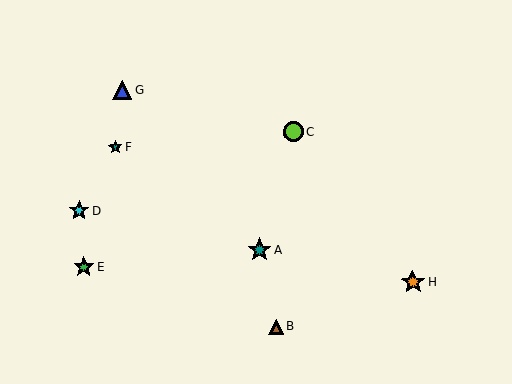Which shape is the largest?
The orange star (labeled H) is the largest.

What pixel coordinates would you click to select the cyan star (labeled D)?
Click at (79, 211) to select the cyan star D.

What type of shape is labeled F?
Shape F is a teal star.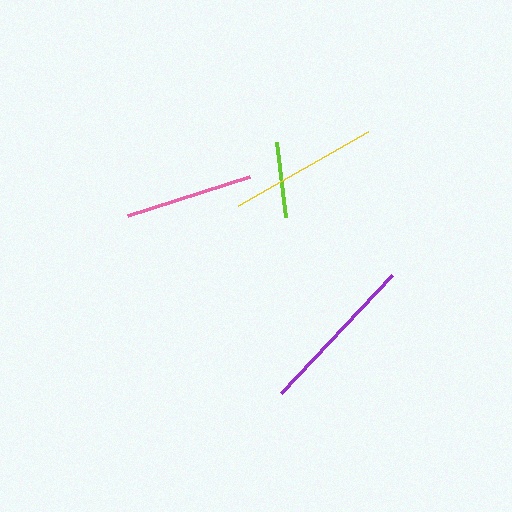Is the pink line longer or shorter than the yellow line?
The yellow line is longer than the pink line.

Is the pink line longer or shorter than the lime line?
The pink line is longer than the lime line.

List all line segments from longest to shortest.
From longest to shortest: purple, yellow, pink, lime.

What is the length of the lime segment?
The lime segment is approximately 76 pixels long.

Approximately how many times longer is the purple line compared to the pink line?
The purple line is approximately 1.3 times the length of the pink line.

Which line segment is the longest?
The purple line is the longest at approximately 162 pixels.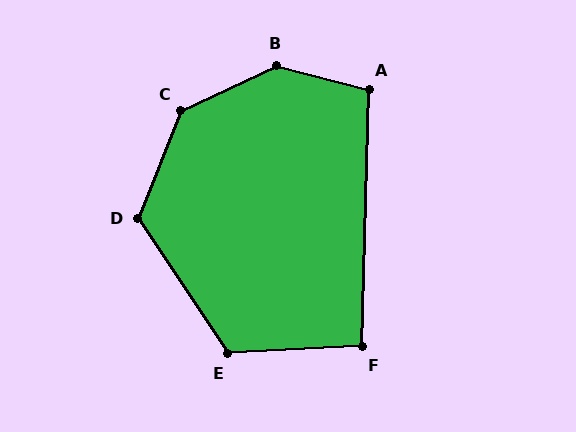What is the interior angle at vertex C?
Approximately 137 degrees (obtuse).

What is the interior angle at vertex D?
Approximately 125 degrees (obtuse).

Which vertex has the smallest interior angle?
F, at approximately 95 degrees.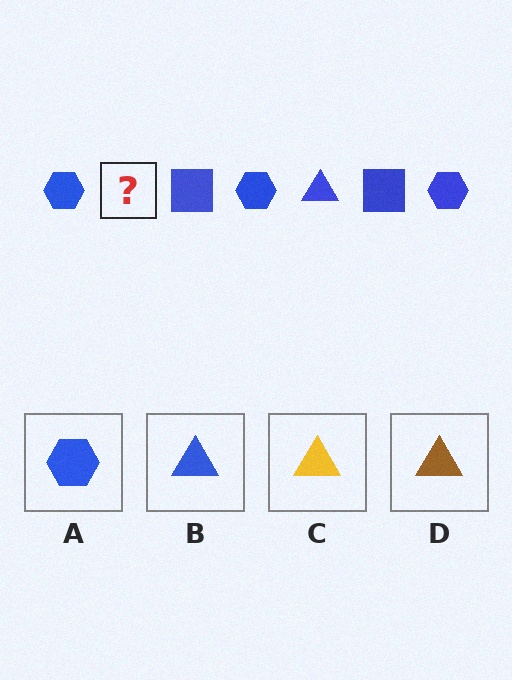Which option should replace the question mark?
Option B.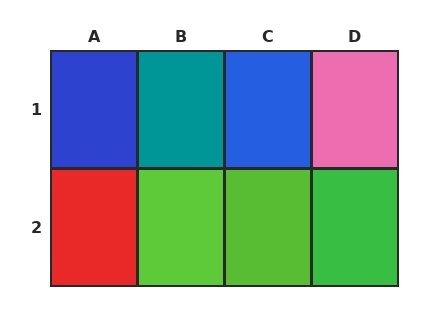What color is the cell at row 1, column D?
Pink.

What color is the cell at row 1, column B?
Teal.